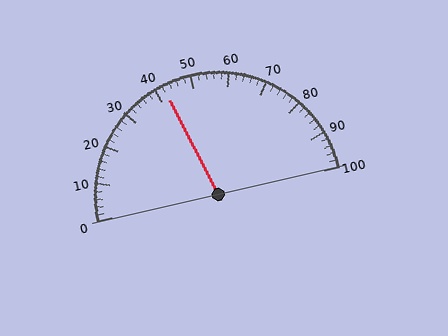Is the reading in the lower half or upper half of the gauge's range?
The reading is in the lower half of the range (0 to 100).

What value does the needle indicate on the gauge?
The needle indicates approximately 42.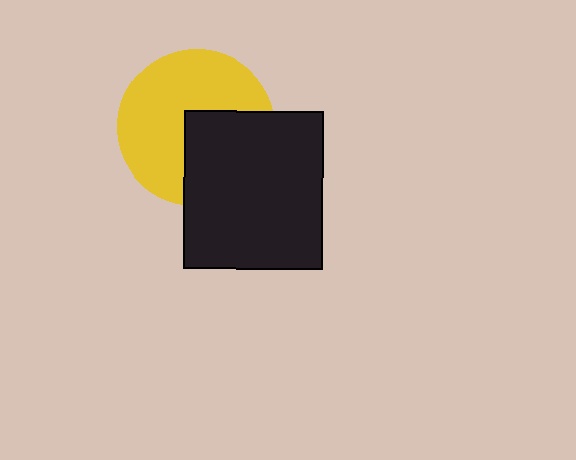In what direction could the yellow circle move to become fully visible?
The yellow circle could move toward the upper-left. That would shift it out from behind the black rectangle entirely.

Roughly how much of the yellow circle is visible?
About half of it is visible (roughly 63%).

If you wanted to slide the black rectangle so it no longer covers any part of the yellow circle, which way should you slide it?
Slide it toward the lower-right — that is the most direct way to separate the two shapes.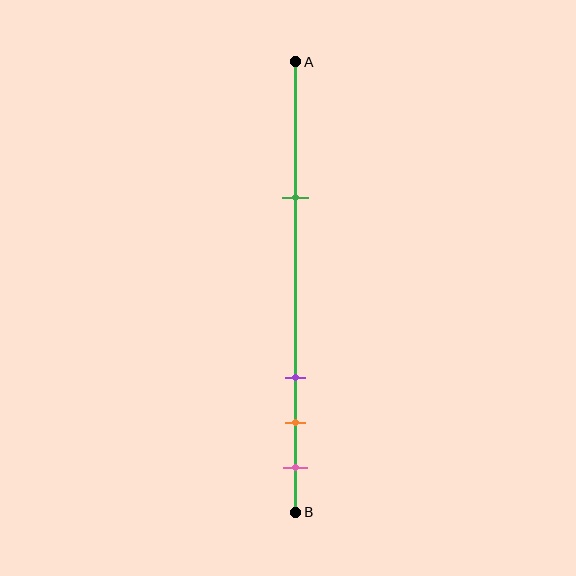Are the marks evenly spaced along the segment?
No, the marks are not evenly spaced.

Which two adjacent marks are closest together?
The orange and pink marks are the closest adjacent pair.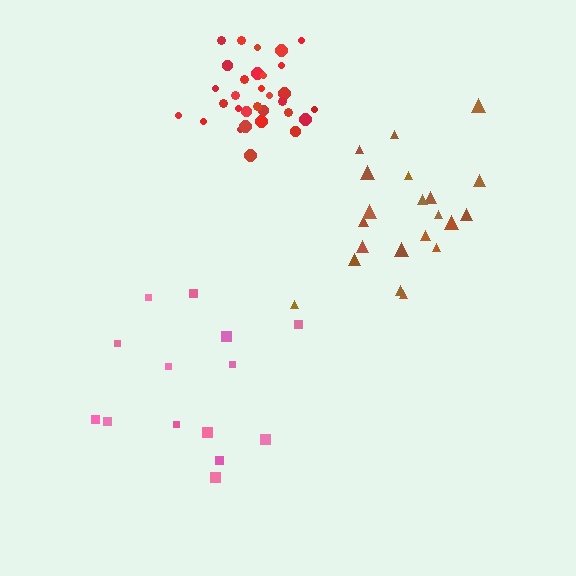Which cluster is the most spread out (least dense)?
Pink.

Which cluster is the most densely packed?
Red.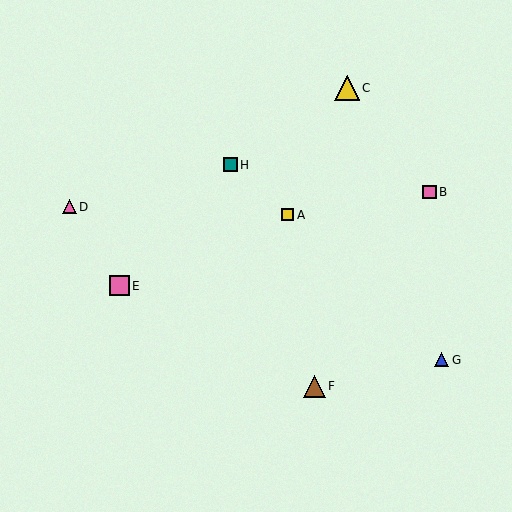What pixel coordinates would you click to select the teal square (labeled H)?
Click at (230, 165) to select the teal square H.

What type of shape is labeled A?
Shape A is a yellow square.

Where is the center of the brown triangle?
The center of the brown triangle is at (315, 386).